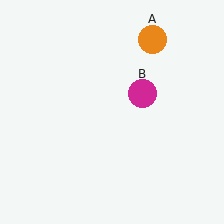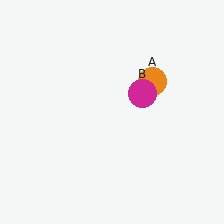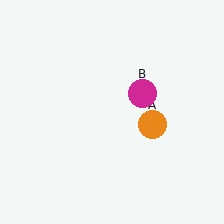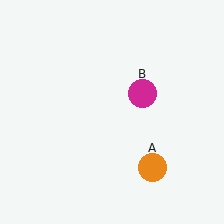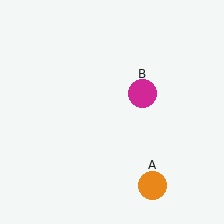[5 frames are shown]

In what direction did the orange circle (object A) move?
The orange circle (object A) moved down.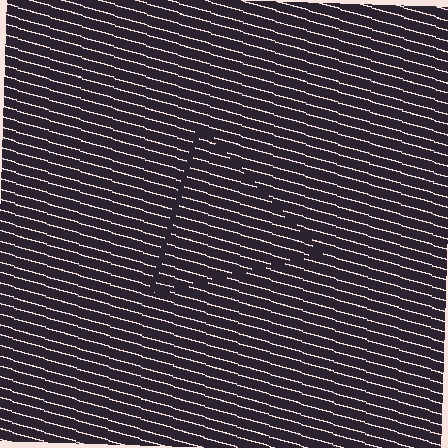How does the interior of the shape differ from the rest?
The interior of the shape contains the same grating, shifted by half a period — the contour is defined by the phase discontinuity where line-ends from the inner and outer gratings abut.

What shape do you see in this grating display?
An illusory triangle. The interior of the shape contains the same grating, shifted by half a period — the contour is defined by the phase discontinuity where line-ends from the inner and outer gratings abut.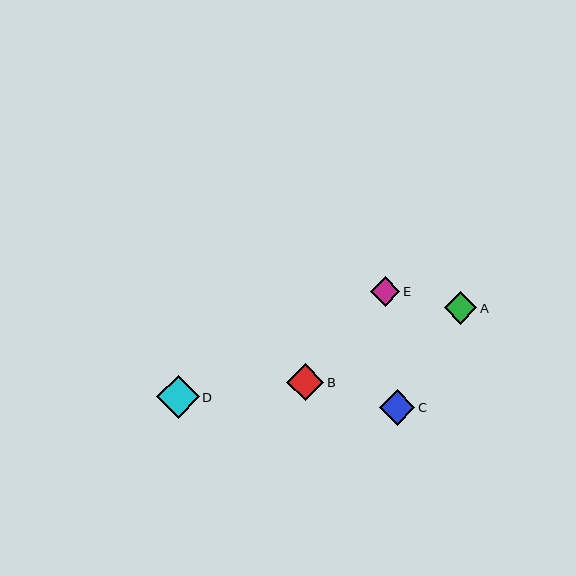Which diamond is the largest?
Diamond D is the largest with a size of approximately 42 pixels.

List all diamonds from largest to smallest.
From largest to smallest: D, B, C, A, E.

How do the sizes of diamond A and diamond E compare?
Diamond A and diamond E are approximately the same size.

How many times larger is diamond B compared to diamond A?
Diamond B is approximately 1.1 times the size of diamond A.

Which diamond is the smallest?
Diamond E is the smallest with a size of approximately 30 pixels.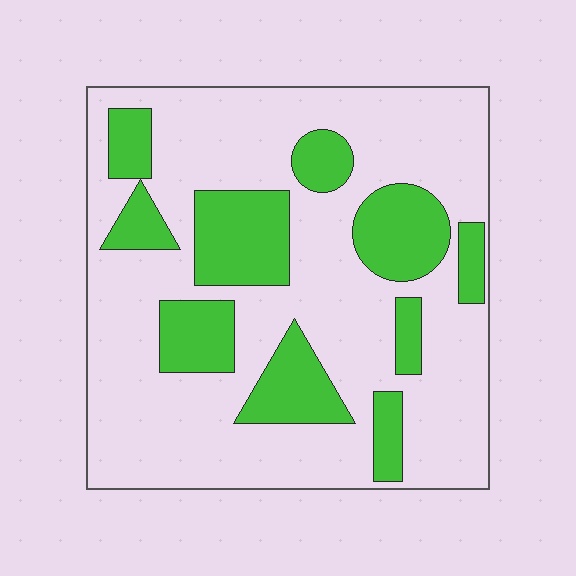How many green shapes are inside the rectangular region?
10.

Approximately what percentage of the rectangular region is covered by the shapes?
Approximately 30%.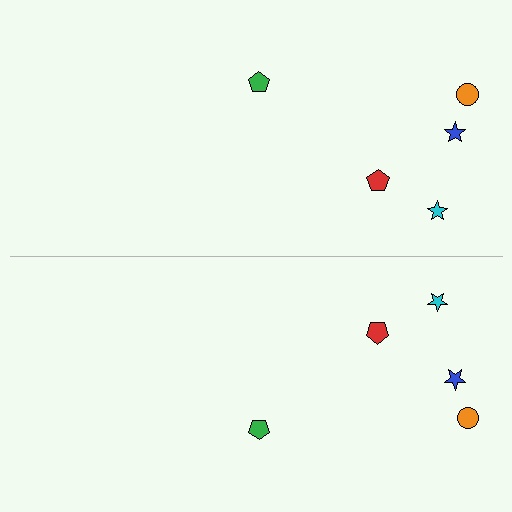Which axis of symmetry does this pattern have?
The pattern has a horizontal axis of symmetry running through the center of the image.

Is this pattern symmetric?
Yes, this pattern has bilateral (reflection) symmetry.